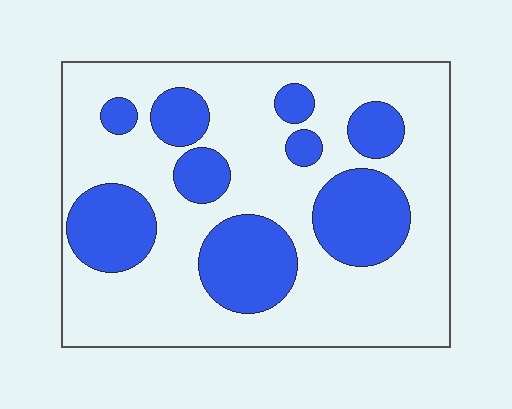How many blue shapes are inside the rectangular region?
9.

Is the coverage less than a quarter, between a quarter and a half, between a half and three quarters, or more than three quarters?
Between a quarter and a half.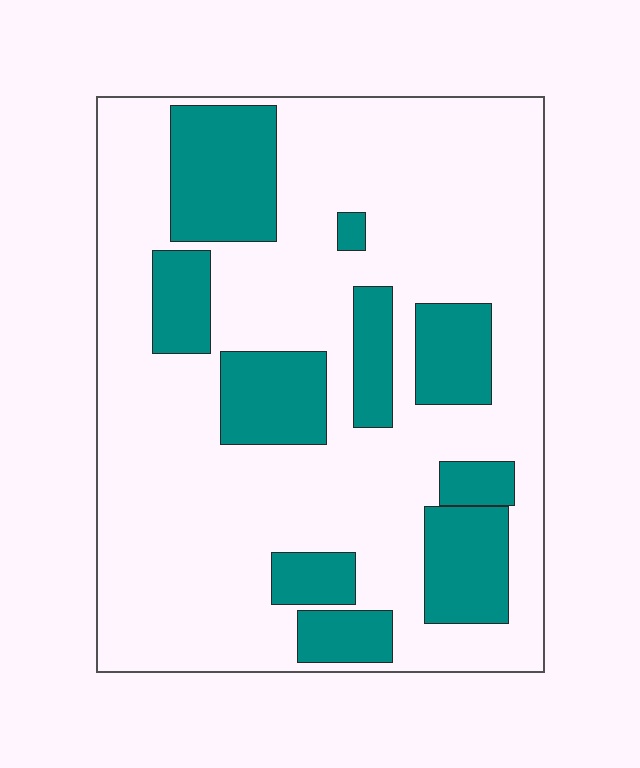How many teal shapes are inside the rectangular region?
10.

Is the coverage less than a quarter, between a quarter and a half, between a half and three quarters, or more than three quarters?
Between a quarter and a half.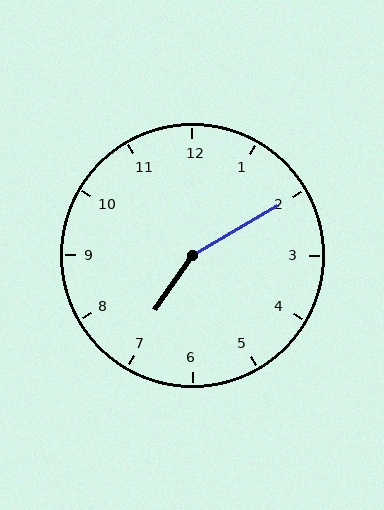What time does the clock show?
7:10.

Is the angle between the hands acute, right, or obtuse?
It is obtuse.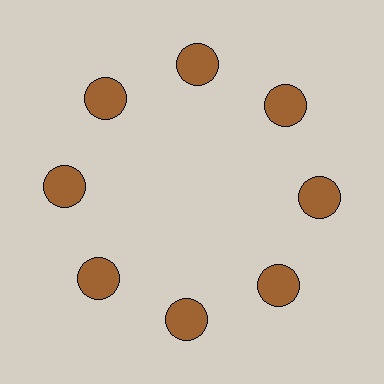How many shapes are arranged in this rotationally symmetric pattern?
There are 8 shapes, arranged in 8 groups of 1.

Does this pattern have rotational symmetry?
Yes, this pattern has 8-fold rotational symmetry. It looks the same after rotating 45 degrees around the center.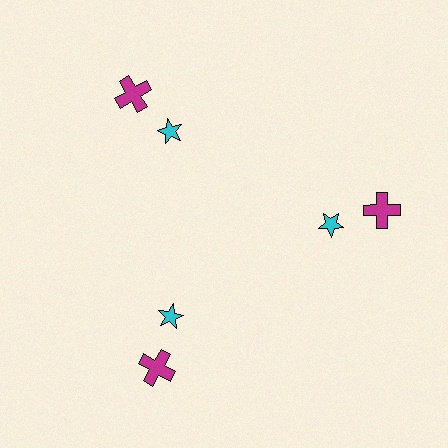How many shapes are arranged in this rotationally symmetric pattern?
There are 6 shapes, arranged in 3 groups of 2.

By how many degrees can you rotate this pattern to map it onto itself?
The pattern maps onto itself every 120 degrees of rotation.